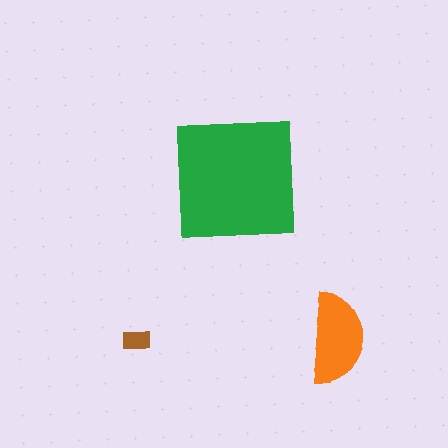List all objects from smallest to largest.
The brown rectangle, the orange semicircle, the green square.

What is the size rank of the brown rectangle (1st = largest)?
3rd.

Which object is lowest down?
The orange semicircle is bottommost.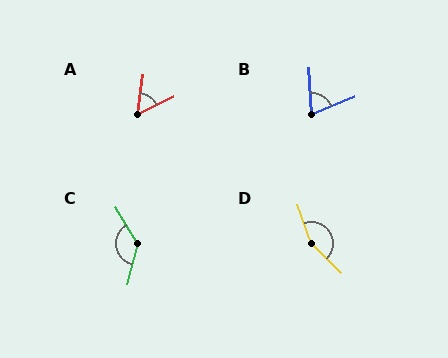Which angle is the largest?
D, at approximately 154 degrees.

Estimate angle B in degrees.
Approximately 71 degrees.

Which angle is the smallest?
A, at approximately 56 degrees.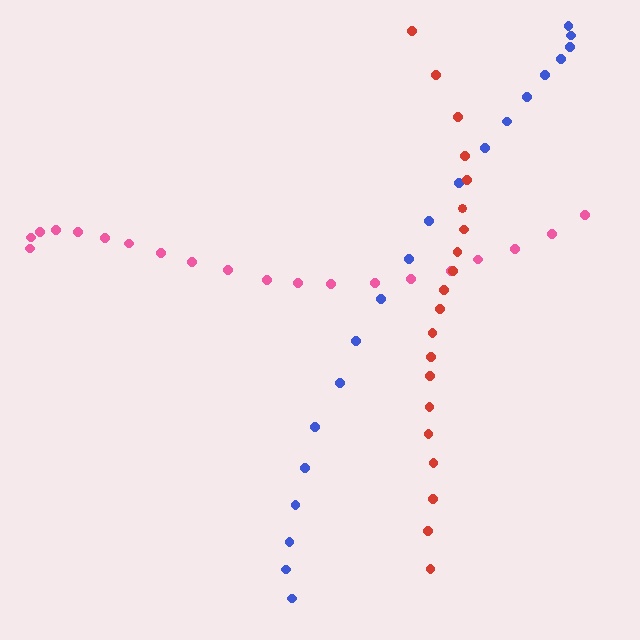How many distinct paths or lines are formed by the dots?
There are 3 distinct paths.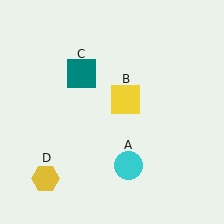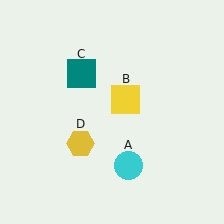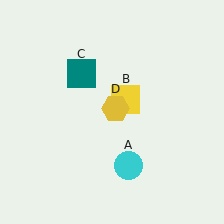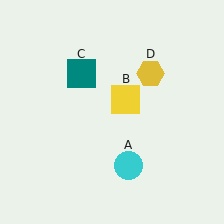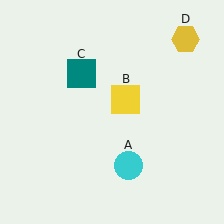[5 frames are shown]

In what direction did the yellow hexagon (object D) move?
The yellow hexagon (object D) moved up and to the right.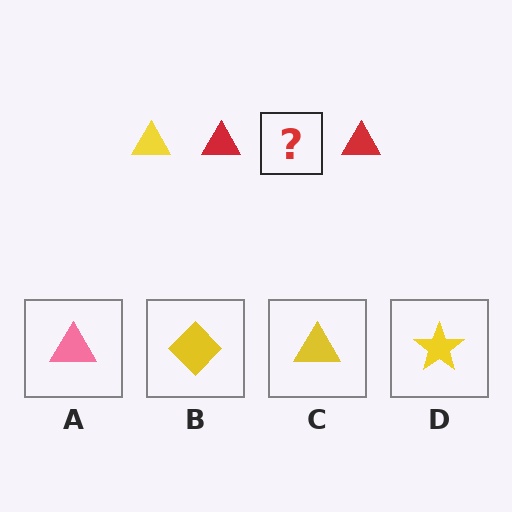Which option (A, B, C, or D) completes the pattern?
C.